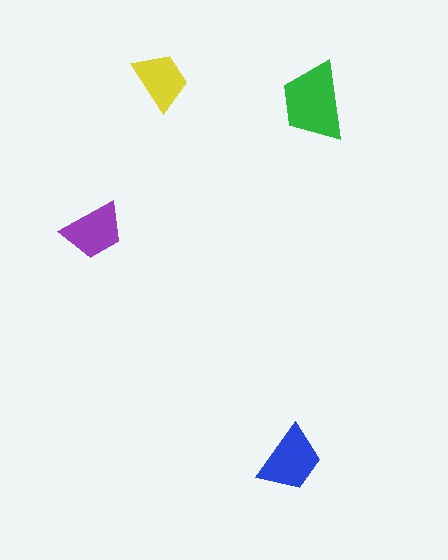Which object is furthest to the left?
The purple trapezoid is leftmost.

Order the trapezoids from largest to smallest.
the green one, the blue one, the purple one, the yellow one.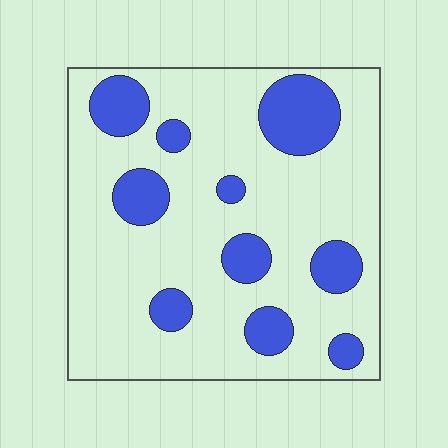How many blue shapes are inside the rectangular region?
10.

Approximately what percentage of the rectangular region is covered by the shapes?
Approximately 20%.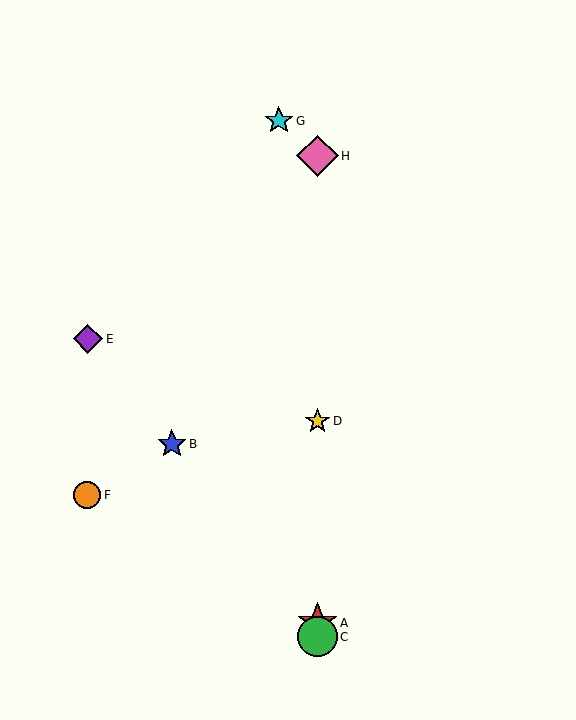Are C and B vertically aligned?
No, C is at x≈318 and B is at x≈172.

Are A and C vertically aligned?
Yes, both are at x≈318.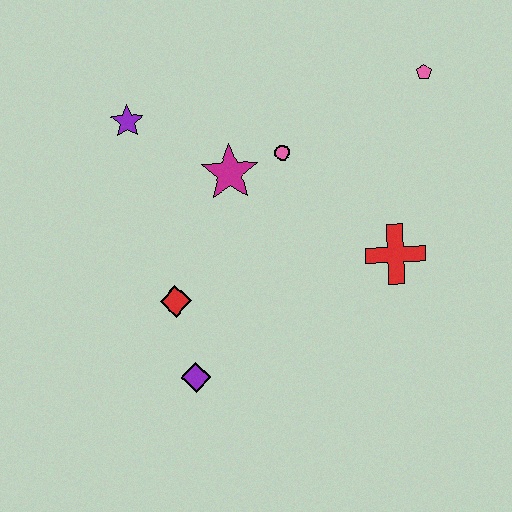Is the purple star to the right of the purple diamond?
No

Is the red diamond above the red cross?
No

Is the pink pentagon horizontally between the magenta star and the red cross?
No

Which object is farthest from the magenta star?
The pink pentagon is farthest from the magenta star.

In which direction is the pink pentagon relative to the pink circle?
The pink pentagon is to the right of the pink circle.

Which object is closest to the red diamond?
The purple diamond is closest to the red diamond.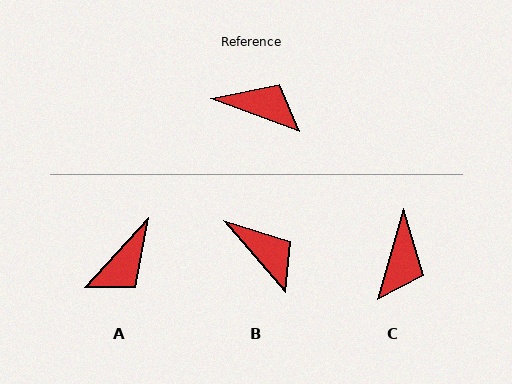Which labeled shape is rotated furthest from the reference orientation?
A, about 112 degrees away.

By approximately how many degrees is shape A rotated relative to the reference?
Approximately 112 degrees clockwise.